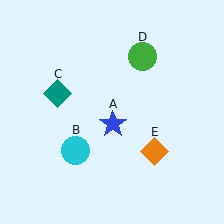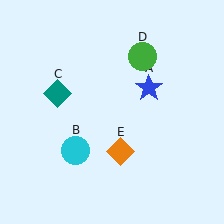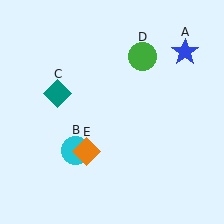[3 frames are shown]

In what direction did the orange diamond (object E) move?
The orange diamond (object E) moved left.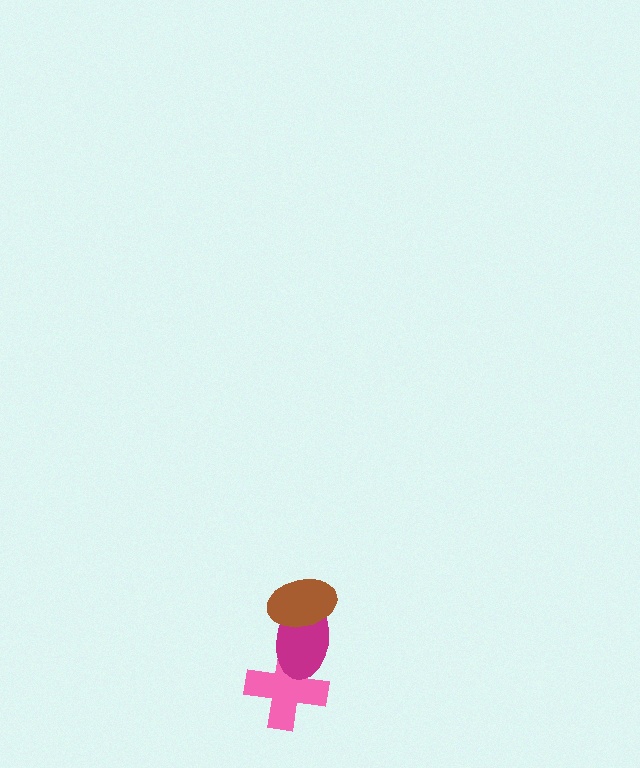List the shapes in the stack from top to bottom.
From top to bottom: the brown ellipse, the magenta ellipse, the pink cross.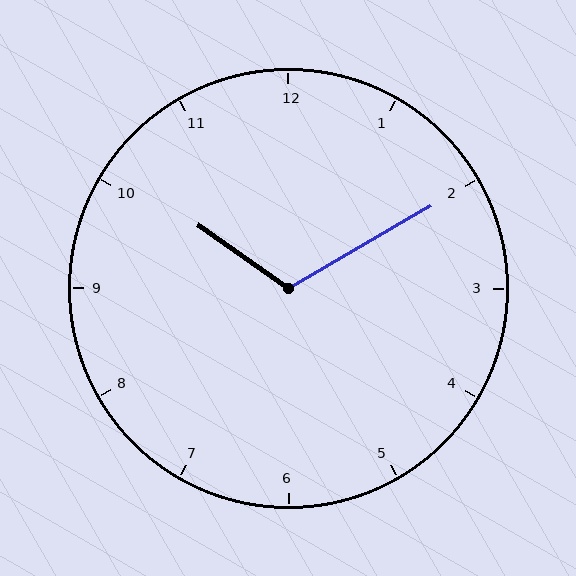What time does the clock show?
10:10.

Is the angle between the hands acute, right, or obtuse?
It is obtuse.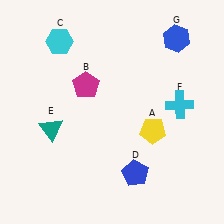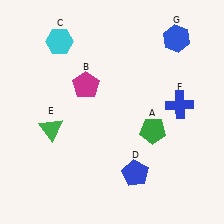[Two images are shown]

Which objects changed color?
A changed from yellow to green. E changed from teal to green. F changed from cyan to blue.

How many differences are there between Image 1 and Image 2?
There are 3 differences between the two images.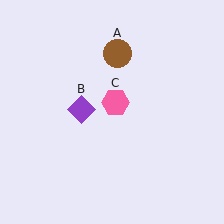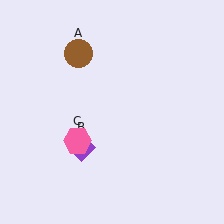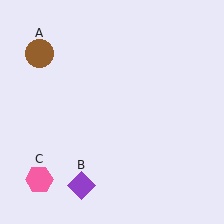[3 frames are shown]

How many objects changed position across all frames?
3 objects changed position: brown circle (object A), purple diamond (object B), pink hexagon (object C).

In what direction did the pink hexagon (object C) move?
The pink hexagon (object C) moved down and to the left.